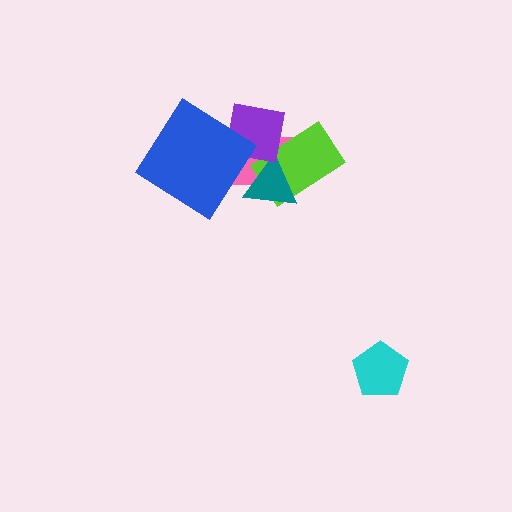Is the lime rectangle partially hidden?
Yes, it is partially covered by another shape.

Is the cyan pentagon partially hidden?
No, no other shape covers it.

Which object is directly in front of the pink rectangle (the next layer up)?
The lime rectangle is directly in front of the pink rectangle.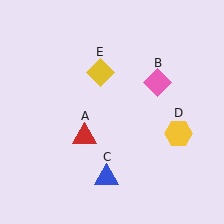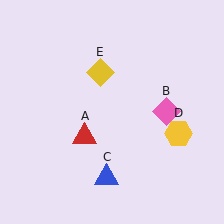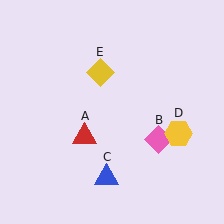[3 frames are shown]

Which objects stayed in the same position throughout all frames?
Red triangle (object A) and blue triangle (object C) and yellow hexagon (object D) and yellow diamond (object E) remained stationary.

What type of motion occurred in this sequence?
The pink diamond (object B) rotated clockwise around the center of the scene.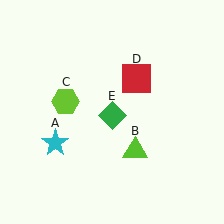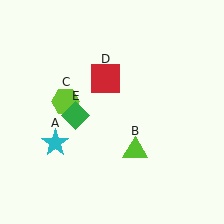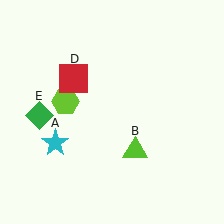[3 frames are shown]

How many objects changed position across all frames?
2 objects changed position: red square (object D), green diamond (object E).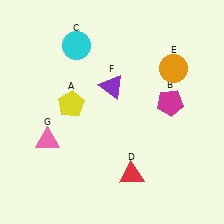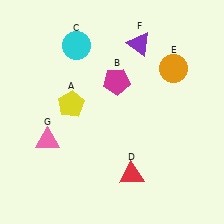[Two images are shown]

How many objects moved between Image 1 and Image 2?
2 objects moved between the two images.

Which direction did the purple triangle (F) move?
The purple triangle (F) moved up.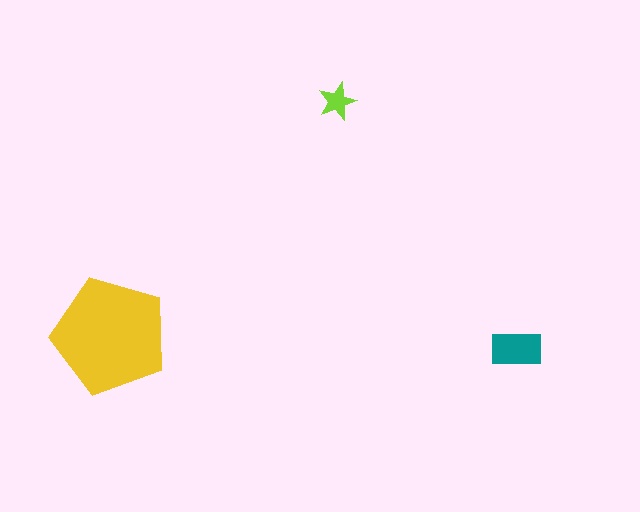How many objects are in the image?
There are 3 objects in the image.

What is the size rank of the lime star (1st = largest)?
3rd.